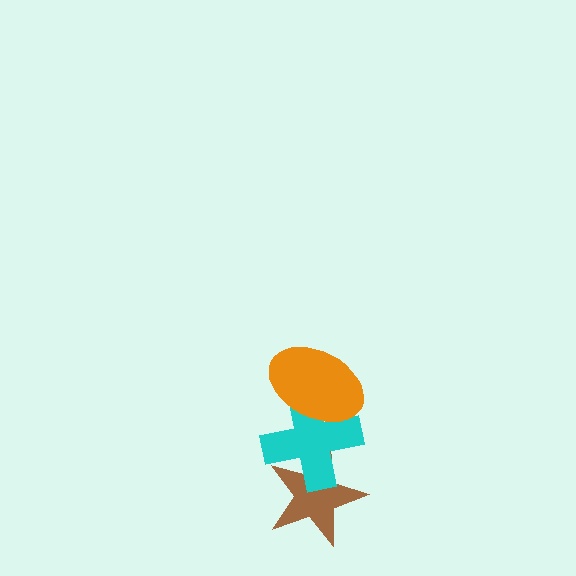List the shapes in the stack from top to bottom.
From top to bottom: the orange ellipse, the cyan cross, the brown star.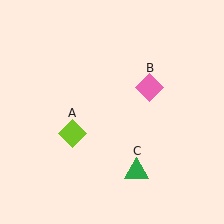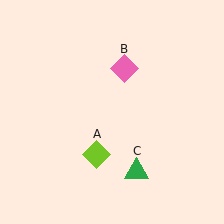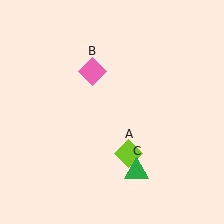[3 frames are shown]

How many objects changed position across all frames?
2 objects changed position: lime diamond (object A), pink diamond (object B).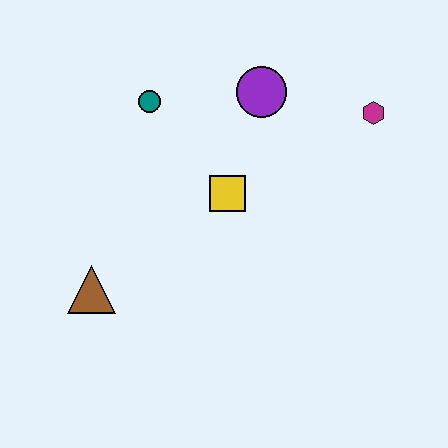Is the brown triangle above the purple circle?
No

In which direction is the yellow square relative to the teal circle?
The yellow square is below the teal circle.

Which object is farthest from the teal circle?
The magenta hexagon is farthest from the teal circle.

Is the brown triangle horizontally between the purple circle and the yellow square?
No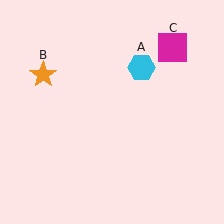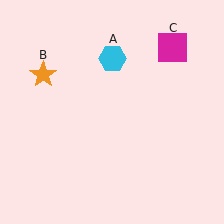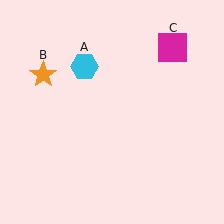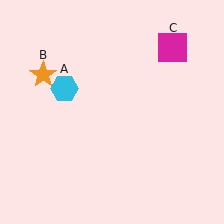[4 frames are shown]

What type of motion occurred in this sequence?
The cyan hexagon (object A) rotated counterclockwise around the center of the scene.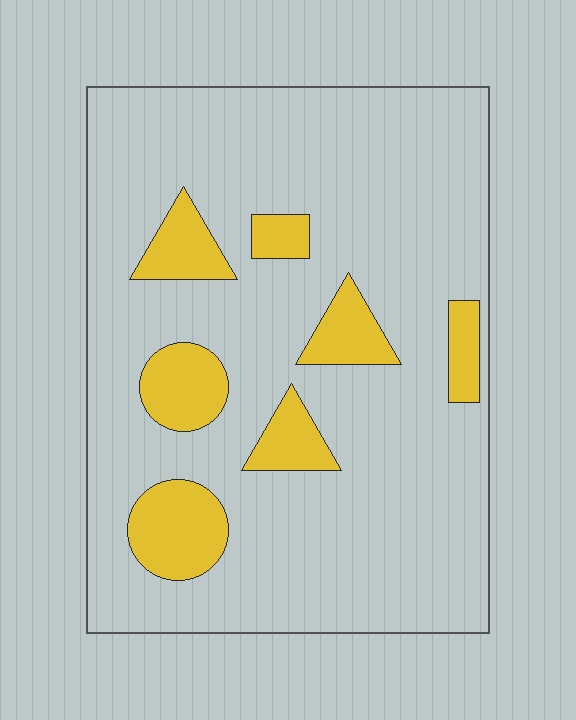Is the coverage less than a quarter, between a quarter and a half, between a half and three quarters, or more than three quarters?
Less than a quarter.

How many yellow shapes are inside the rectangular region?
7.